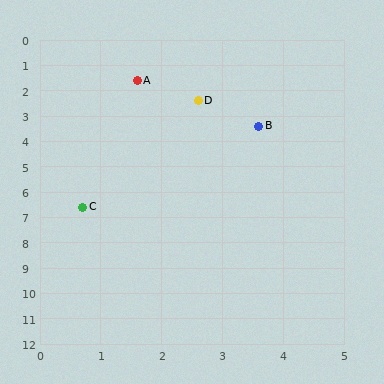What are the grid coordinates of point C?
Point C is at approximately (0.7, 6.6).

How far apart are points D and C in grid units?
Points D and C are about 4.6 grid units apart.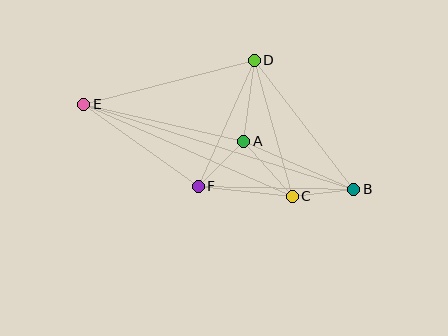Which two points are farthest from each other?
Points B and E are farthest from each other.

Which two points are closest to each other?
Points B and C are closest to each other.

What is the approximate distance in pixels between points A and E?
The distance between A and E is approximately 164 pixels.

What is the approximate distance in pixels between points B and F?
The distance between B and F is approximately 156 pixels.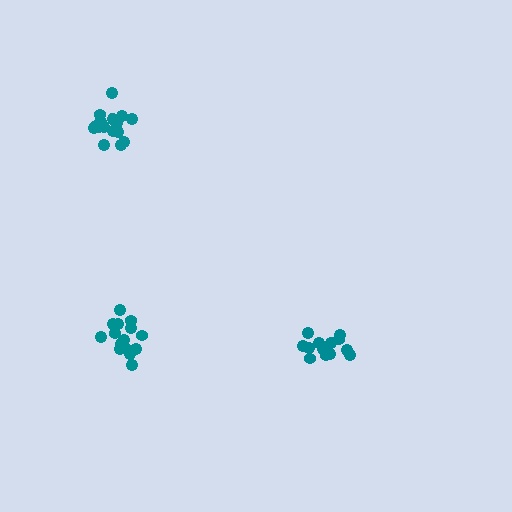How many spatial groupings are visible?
There are 3 spatial groupings.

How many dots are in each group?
Group 1: 14 dots, Group 2: 17 dots, Group 3: 17 dots (48 total).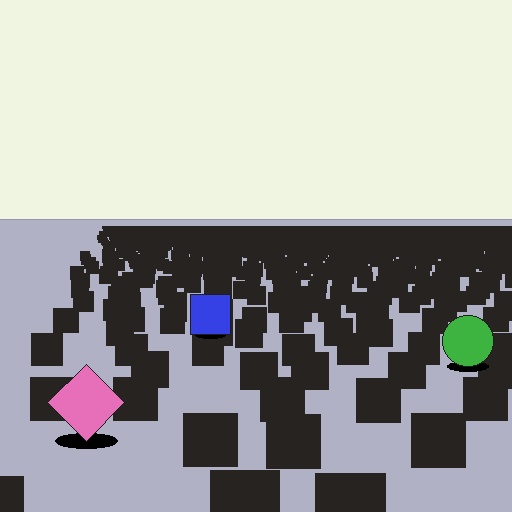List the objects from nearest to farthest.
From nearest to farthest: the pink diamond, the green circle, the blue square.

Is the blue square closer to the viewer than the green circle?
No. The green circle is closer — you can tell from the texture gradient: the ground texture is coarser near it.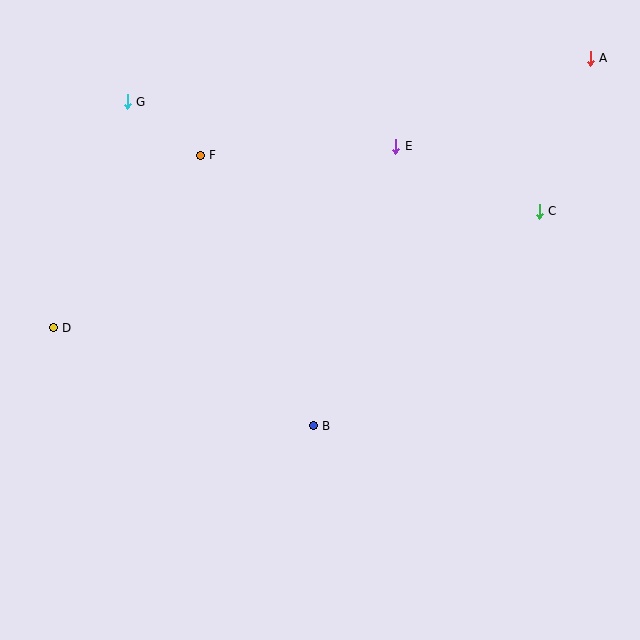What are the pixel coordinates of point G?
Point G is at (127, 102).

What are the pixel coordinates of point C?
Point C is at (539, 211).